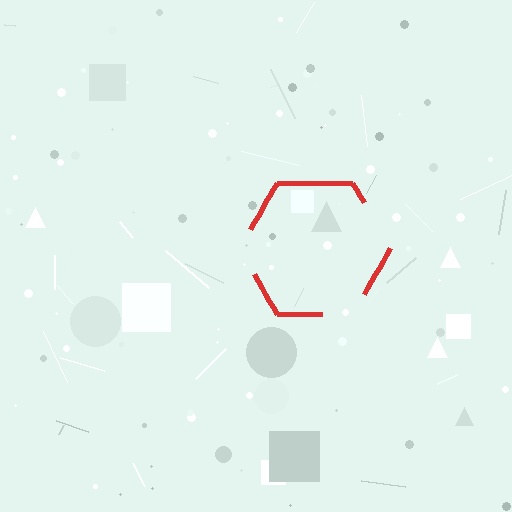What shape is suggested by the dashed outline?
The dashed outline suggests a hexagon.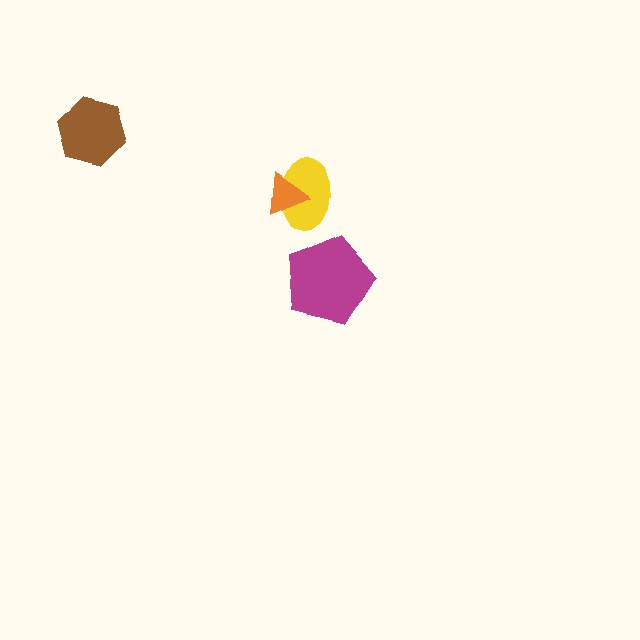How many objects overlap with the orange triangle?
1 object overlaps with the orange triangle.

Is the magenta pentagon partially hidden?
No, no other shape covers it.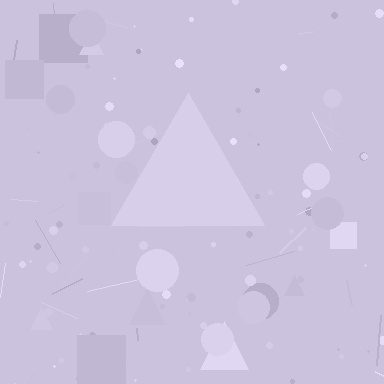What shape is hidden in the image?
A triangle is hidden in the image.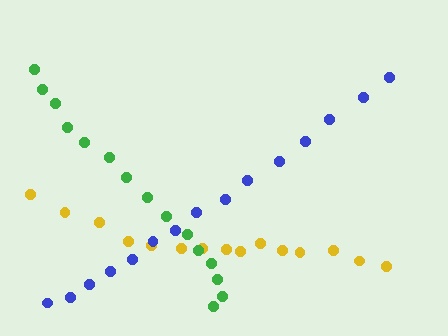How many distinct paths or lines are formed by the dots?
There are 3 distinct paths.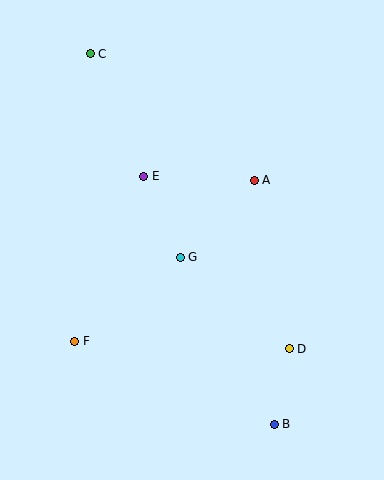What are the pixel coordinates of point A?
Point A is at (254, 180).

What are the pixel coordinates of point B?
Point B is at (274, 424).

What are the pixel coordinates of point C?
Point C is at (90, 54).